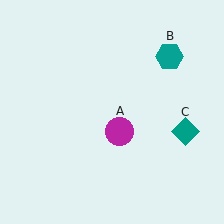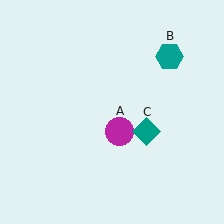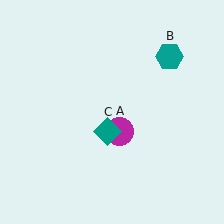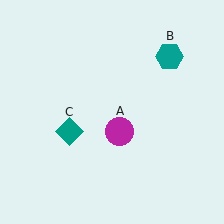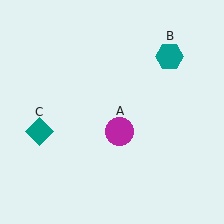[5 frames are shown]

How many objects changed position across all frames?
1 object changed position: teal diamond (object C).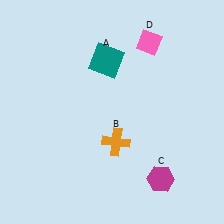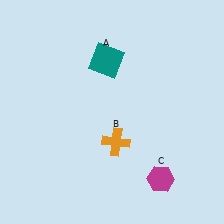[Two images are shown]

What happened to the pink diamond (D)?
The pink diamond (D) was removed in Image 2. It was in the top-right area of Image 1.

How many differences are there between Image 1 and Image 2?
There is 1 difference between the two images.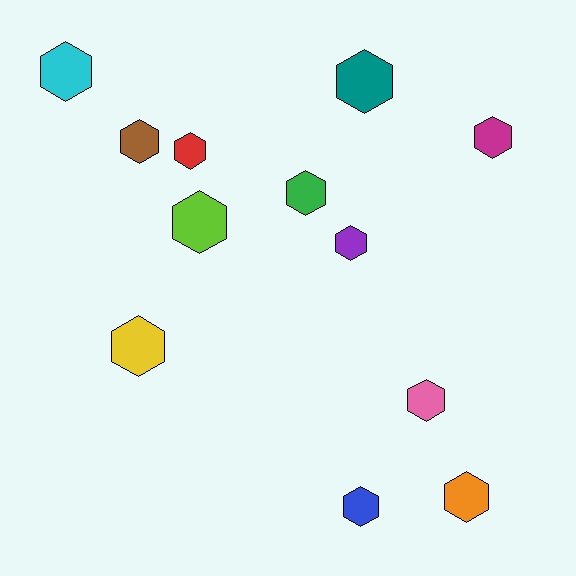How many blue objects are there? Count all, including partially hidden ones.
There is 1 blue object.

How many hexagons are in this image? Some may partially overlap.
There are 12 hexagons.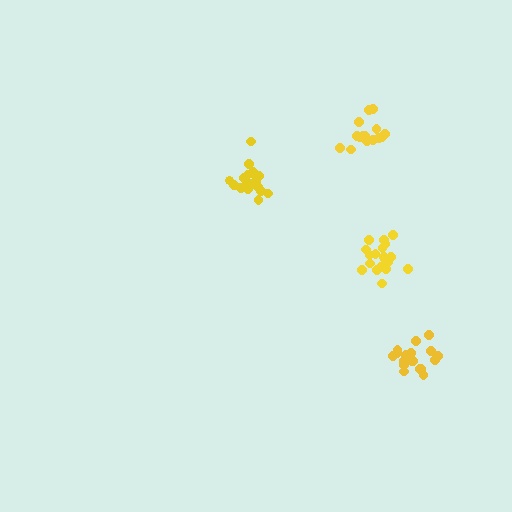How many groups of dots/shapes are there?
There are 4 groups.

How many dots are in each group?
Group 1: 19 dots, Group 2: 15 dots, Group 3: 19 dots, Group 4: 19 dots (72 total).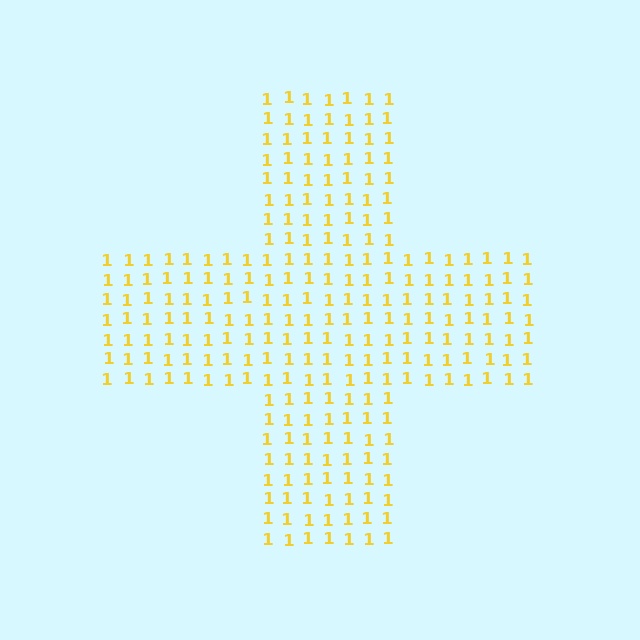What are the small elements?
The small elements are digit 1's.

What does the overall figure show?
The overall figure shows a cross.